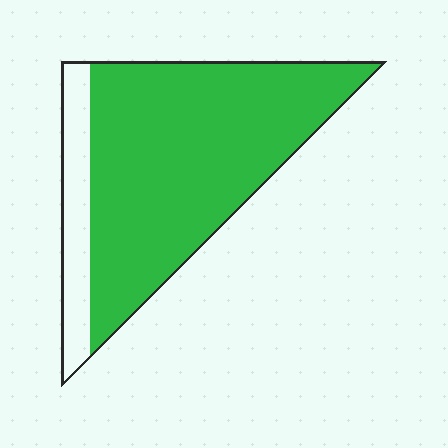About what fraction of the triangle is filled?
About five sixths (5/6).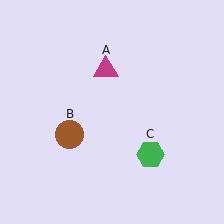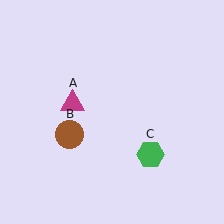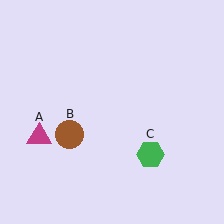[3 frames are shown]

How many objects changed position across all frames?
1 object changed position: magenta triangle (object A).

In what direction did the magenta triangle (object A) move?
The magenta triangle (object A) moved down and to the left.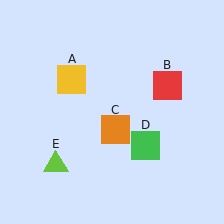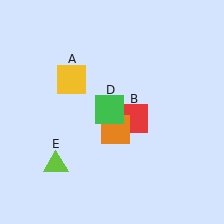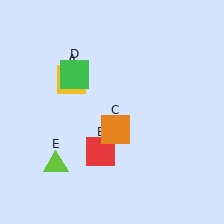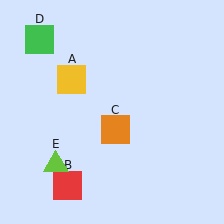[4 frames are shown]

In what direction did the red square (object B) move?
The red square (object B) moved down and to the left.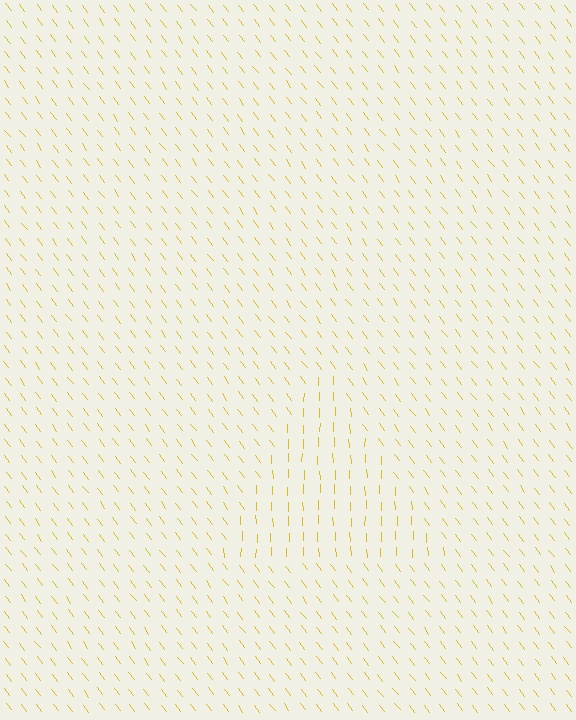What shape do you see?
I see a triangle.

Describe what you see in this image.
The image is filled with small yellow line segments. A triangle region in the image has lines oriented differently from the surrounding lines, creating a visible texture boundary.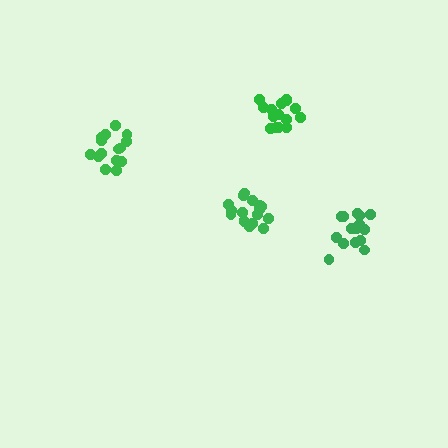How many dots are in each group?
Group 1: 15 dots, Group 2: 17 dots, Group 3: 16 dots, Group 4: 15 dots (63 total).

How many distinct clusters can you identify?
There are 4 distinct clusters.